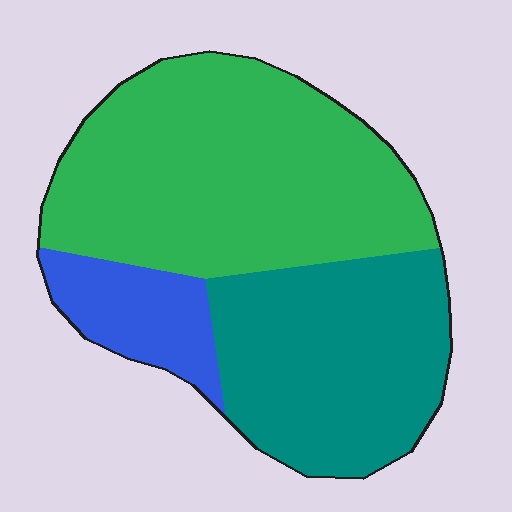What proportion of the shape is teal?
Teal takes up about three eighths (3/8) of the shape.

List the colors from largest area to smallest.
From largest to smallest: green, teal, blue.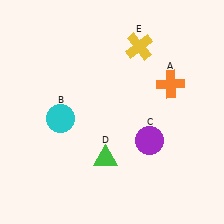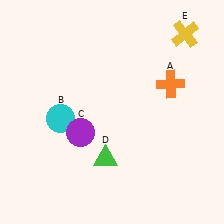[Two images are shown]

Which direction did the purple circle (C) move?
The purple circle (C) moved left.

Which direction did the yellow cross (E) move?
The yellow cross (E) moved right.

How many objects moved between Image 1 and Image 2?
2 objects moved between the two images.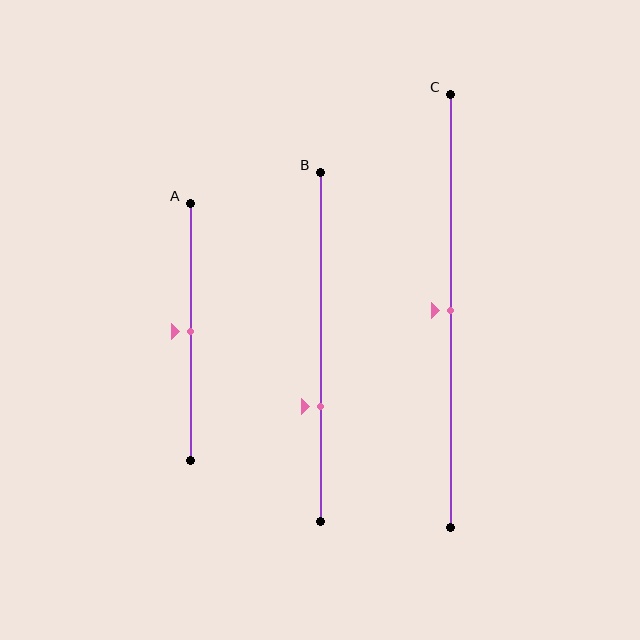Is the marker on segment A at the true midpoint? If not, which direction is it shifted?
Yes, the marker on segment A is at the true midpoint.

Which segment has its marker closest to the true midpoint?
Segment A has its marker closest to the true midpoint.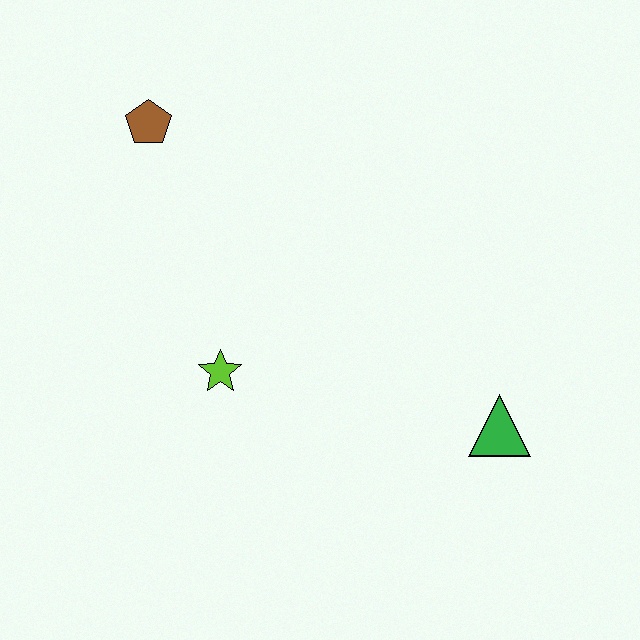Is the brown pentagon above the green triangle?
Yes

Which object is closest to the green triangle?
The lime star is closest to the green triangle.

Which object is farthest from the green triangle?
The brown pentagon is farthest from the green triangle.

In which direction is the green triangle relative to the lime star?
The green triangle is to the right of the lime star.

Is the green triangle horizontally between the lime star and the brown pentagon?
No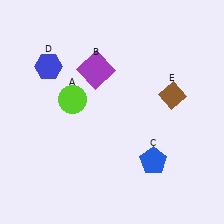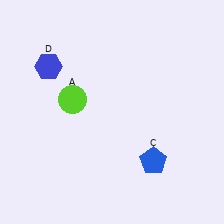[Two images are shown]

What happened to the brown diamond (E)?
The brown diamond (E) was removed in Image 2. It was in the top-right area of Image 1.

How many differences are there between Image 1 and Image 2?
There are 2 differences between the two images.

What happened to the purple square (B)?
The purple square (B) was removed in Image 2. It was in the top-left area of Image 1.